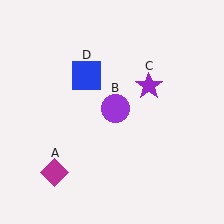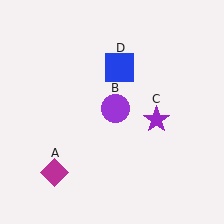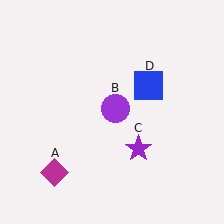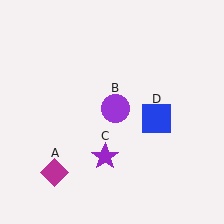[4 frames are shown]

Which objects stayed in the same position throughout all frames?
Magenta diamond (object A) and purple circle (object B) remained stationary.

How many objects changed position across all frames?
2 objects changed position: purple star (object C), blue square (object D).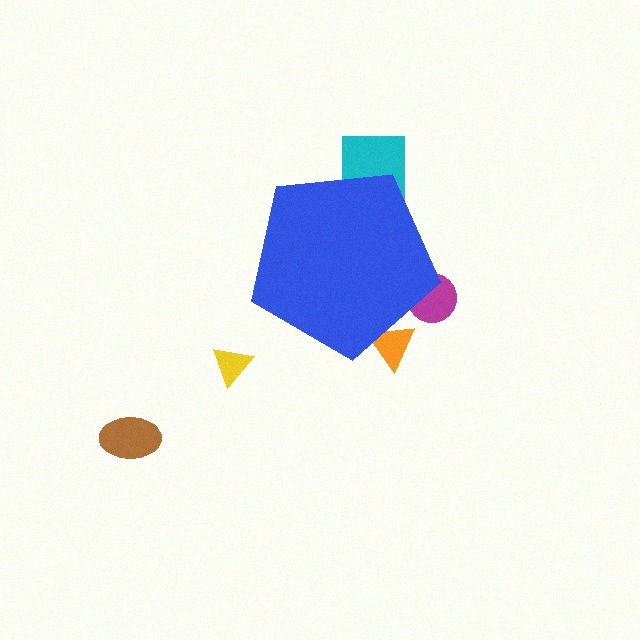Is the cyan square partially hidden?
Yes, the cyan square is partially hidden behind the blue pentagon.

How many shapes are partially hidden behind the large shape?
3 shapes are partially hidden.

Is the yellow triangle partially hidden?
No, the yellow triangle is fully visible.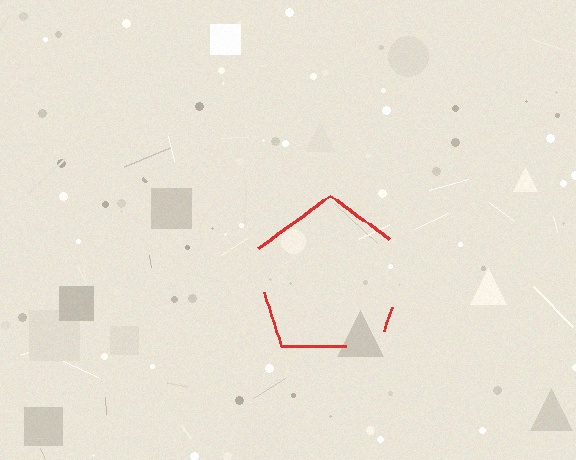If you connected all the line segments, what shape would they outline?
They would outline a pentagon.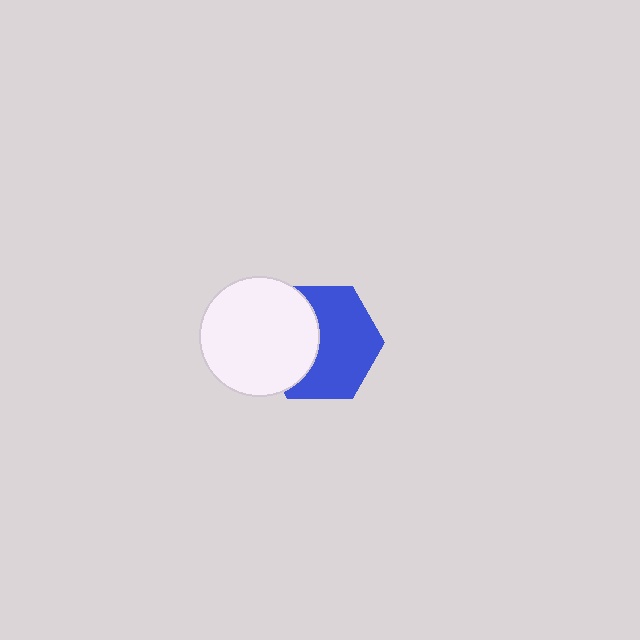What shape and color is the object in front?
The object in front is a white circle.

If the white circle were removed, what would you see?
You would see the complete blue hexagon.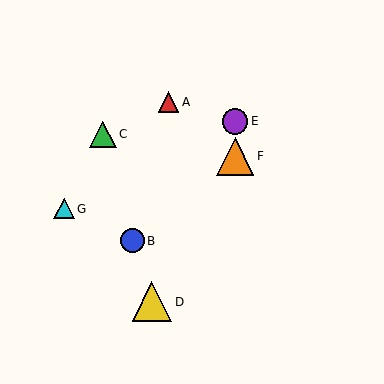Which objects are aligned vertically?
Objects E, F are aligned vertically.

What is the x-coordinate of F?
Object F is at x≈235.